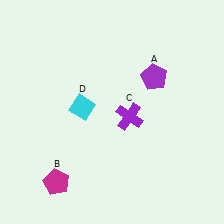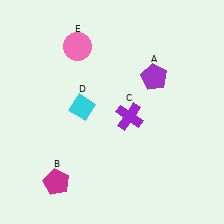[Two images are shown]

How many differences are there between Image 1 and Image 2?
There is 1 difference between the two images.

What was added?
A pink circle (E) was added in Image 2.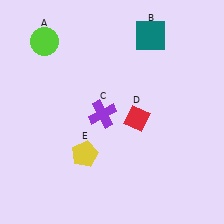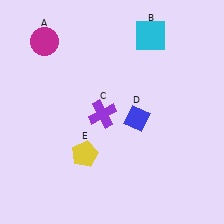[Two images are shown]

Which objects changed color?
A changed from lime to magenta. B changed from teal to cyan. D changed from red to blue.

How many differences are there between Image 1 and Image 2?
There are 3 differences between the two images.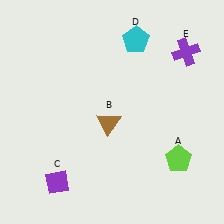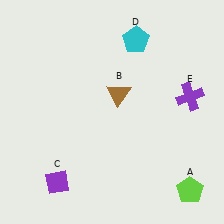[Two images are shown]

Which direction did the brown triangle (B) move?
The brown triangle (B) moved up.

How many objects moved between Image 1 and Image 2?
3 objects moved between the two images.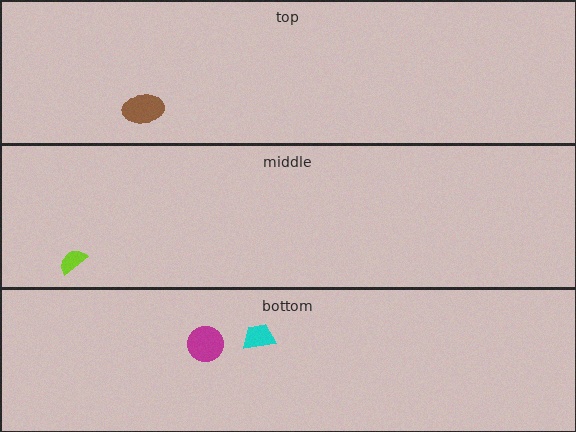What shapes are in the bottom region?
The cyan trapezoid, the magenta circle.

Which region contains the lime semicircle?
The middle region.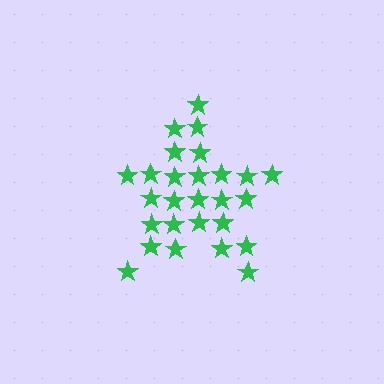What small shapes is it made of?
It is made of small stars.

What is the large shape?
The large shape is a star.